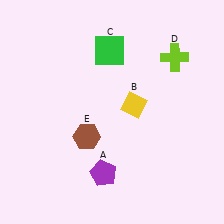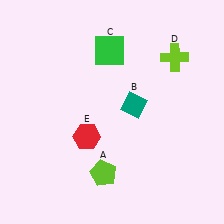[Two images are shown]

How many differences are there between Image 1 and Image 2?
There are 3 differences between the two images.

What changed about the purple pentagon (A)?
In Image 1, A is purple. In Image 2, it changed to lime.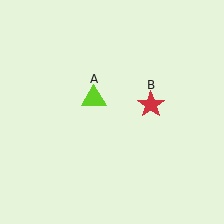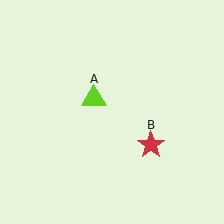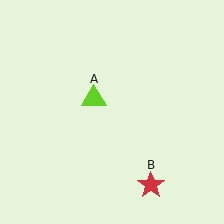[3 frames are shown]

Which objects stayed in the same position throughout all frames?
Lime triangle (object A) remained stationary.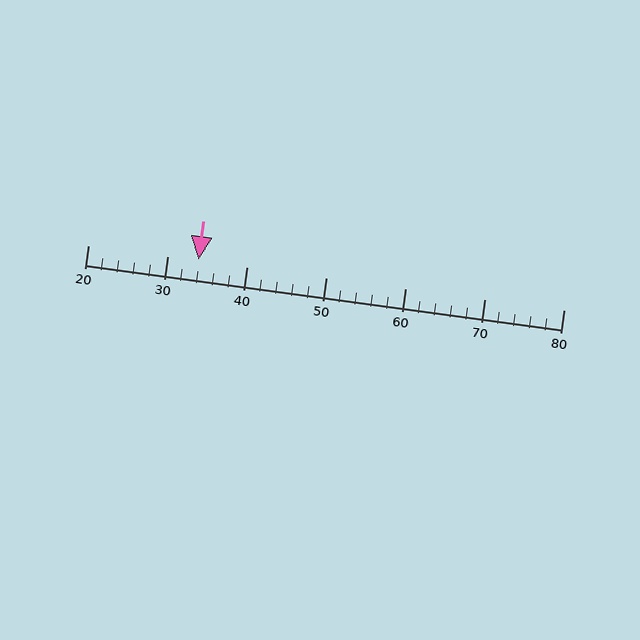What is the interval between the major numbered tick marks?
The major tick marks are spaced 10 units apart.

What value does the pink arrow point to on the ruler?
The pink arrow points to approximately 34.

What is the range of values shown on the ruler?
The ruler shows values from 20 to 80.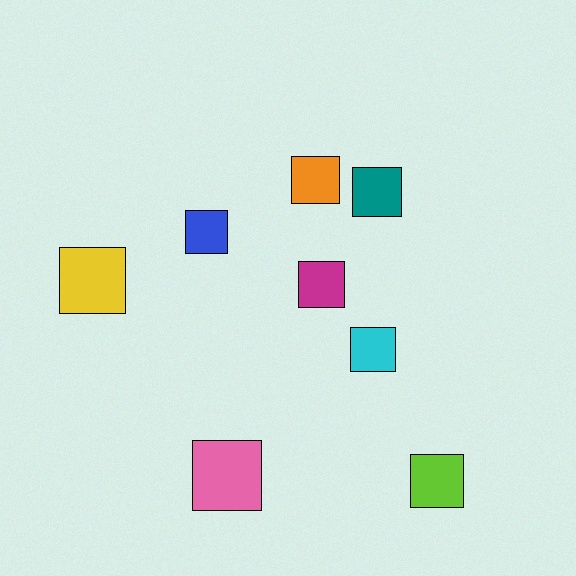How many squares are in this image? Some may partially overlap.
There are 8 squares.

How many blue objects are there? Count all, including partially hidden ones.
There is 1 blue object.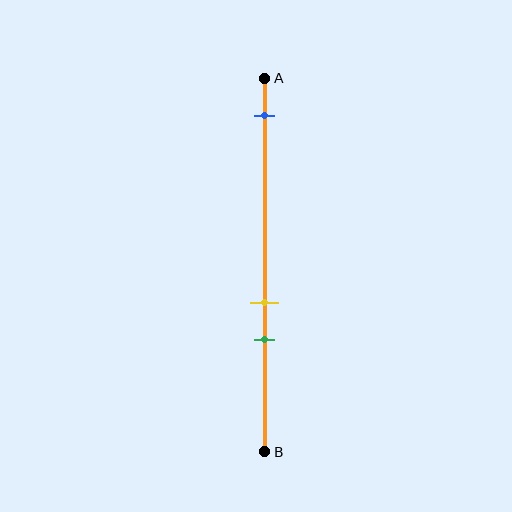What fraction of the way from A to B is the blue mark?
The blue mark is approximately 10% (0.1) of the way from A to B.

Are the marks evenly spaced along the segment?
No, the marks are not evenly spaced.